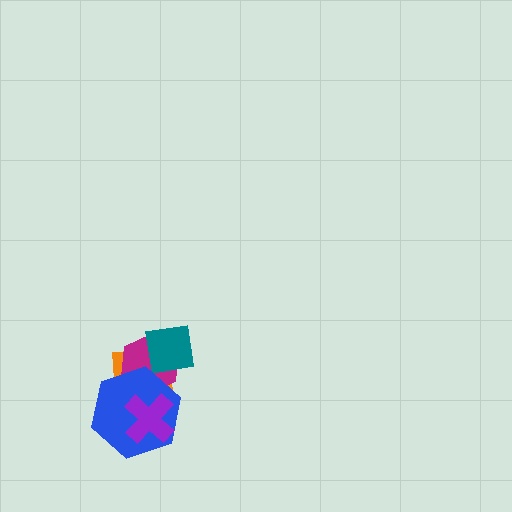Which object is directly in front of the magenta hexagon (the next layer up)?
The teal square is directly in front of the magenta hexagon.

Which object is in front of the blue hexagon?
The purple cross is in front of the blue hexagon.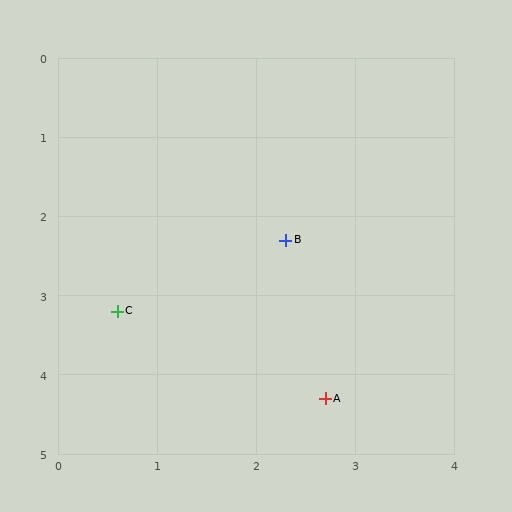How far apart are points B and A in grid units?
Points B and A are about 2.0 grid units apart.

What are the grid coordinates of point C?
Point C is at approximately (0.6, 3.2).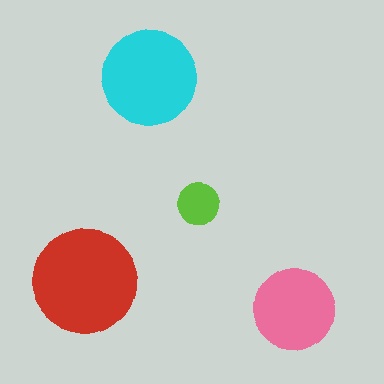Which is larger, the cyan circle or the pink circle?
The cyan one.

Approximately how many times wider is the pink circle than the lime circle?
About 2 times wider.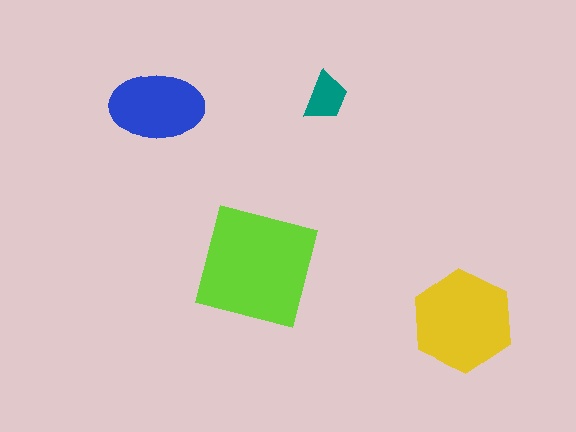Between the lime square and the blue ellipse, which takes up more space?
The lime square.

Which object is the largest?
The lime square.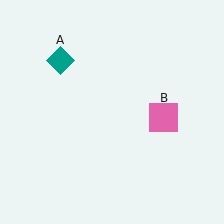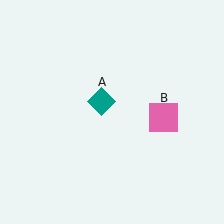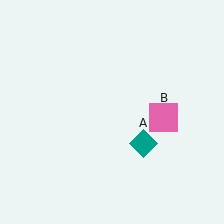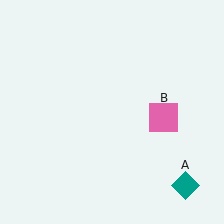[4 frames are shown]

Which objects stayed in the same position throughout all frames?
Pink square (object B) remained stationary.